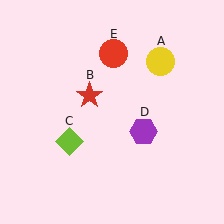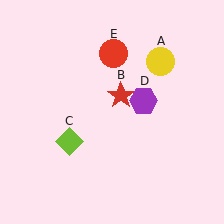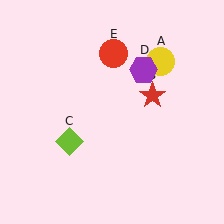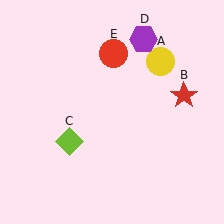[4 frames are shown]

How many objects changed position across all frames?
2 objects changed position: red star (object B), purple hexagon (object D).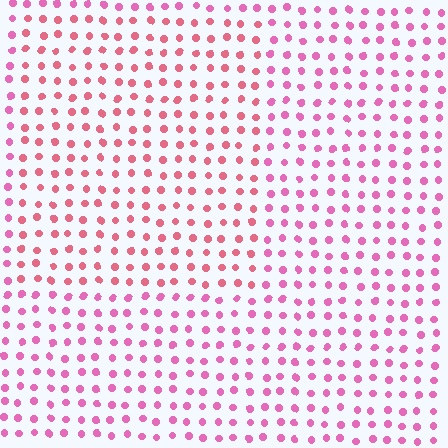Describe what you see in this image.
The image is filled with small pink elements in a uniform arrangement. A rectangle-shaped region is visible where the elements are tinted to a slightly different hue, forming a subtle color boundary.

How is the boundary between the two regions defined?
The boundary is defined purely by a slight shift in hue (about 26 degrees). Spacing, size, and orientation are identical on both sides.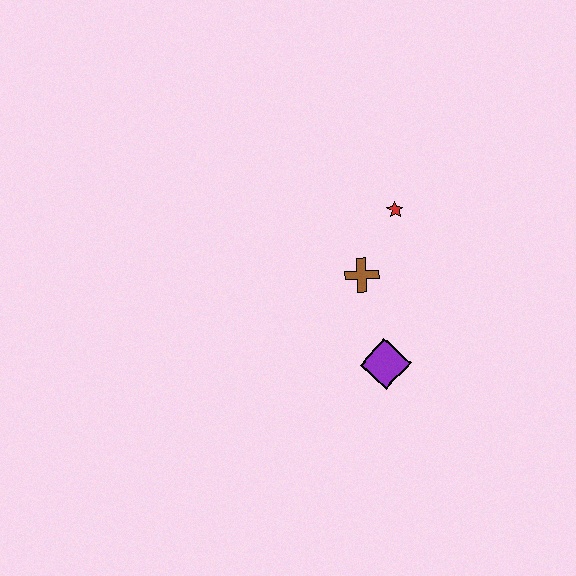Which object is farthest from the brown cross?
The purple diamond is farthest from the brown cross.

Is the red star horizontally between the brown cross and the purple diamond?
No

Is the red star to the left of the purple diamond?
No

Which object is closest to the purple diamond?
The brown cross is closest to the purple diamond.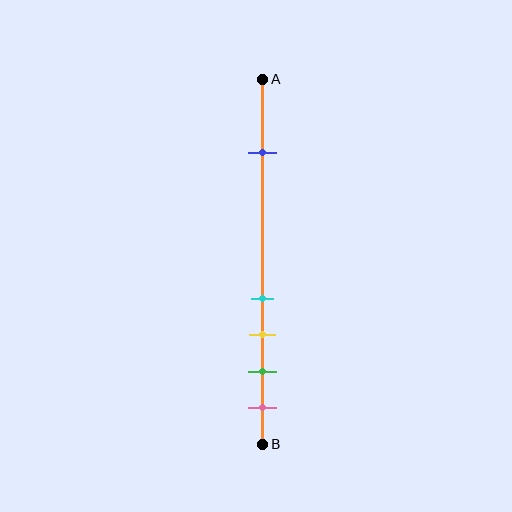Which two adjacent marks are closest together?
The cyan and yellow marks are the closest adjacent pair.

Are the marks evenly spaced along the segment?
No, the marks are not evenly spaced.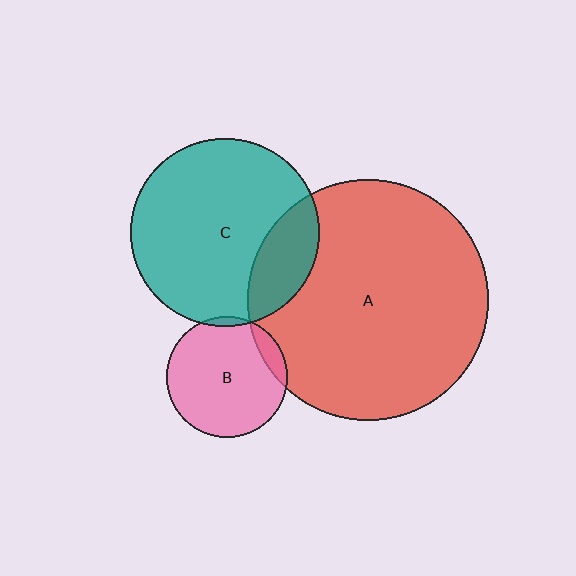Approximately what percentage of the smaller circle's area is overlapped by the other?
Approximately 5%.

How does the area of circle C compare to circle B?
Approximately 2.4 times.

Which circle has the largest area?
Circle A (red).